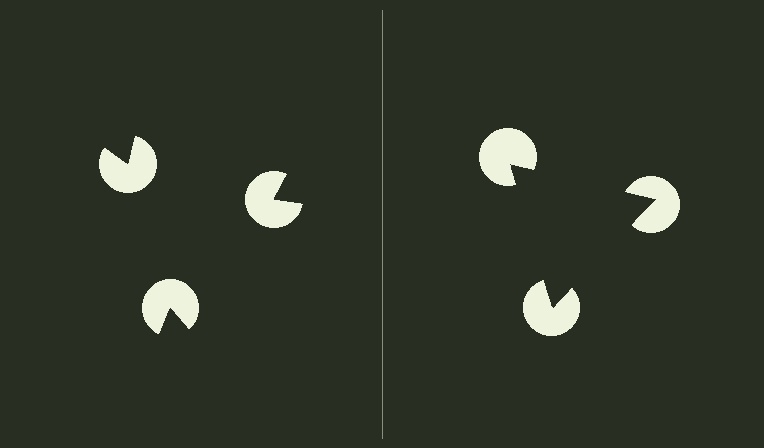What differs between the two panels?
The pac-man discs are positioned identically on both sides; only the wedge orientations differ. On the right they align to a triangle; on the left they are misaligned.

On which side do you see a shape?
An illusory triangle appears on the right side. On the left side the wedge cuts are rotated, so no coherent shape forms.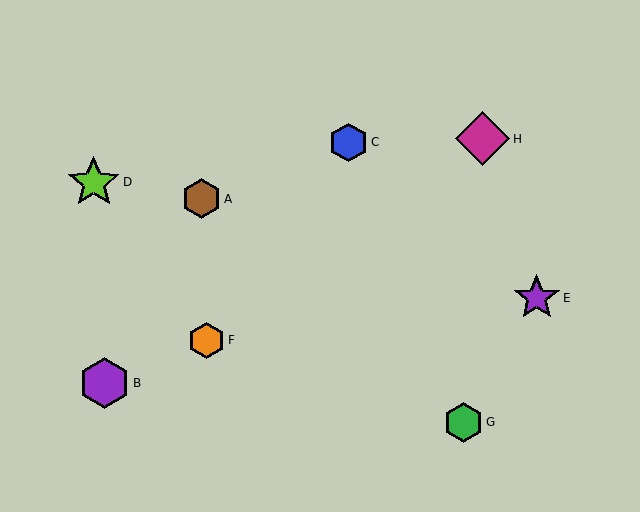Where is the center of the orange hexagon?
The center of the orange hexagon is at (207, 340).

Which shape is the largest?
The magenta diamond (labeled H) is the largest.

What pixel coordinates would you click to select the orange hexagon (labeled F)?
Click at (207, 340) to select the orange hexagon F.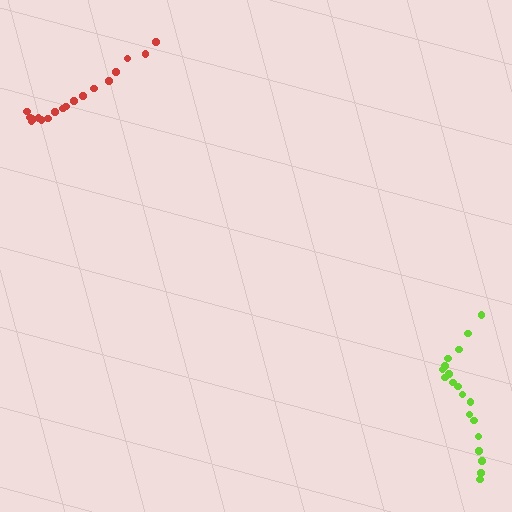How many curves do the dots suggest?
There are 2 distinct paths.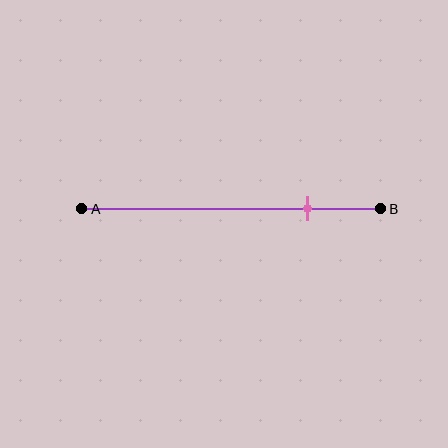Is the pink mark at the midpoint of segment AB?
No, the mark is at about 75% from A, not at the 50% midpoint.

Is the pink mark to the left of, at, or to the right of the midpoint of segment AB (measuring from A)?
The pink mark is to the right of the midpoint of segment AB.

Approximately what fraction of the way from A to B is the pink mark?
The pink mark is approximately 75% of the way from A to B.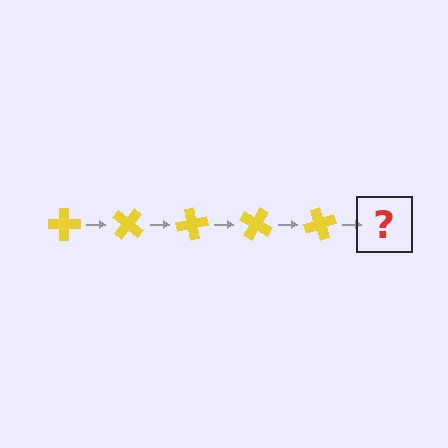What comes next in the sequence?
The next element should be a yellow cross rotated 200 degrees.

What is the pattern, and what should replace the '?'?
The pattern is that the cross rotates 40 degrees each step. The '?' should be a yellow cross rotated 200 degrees.